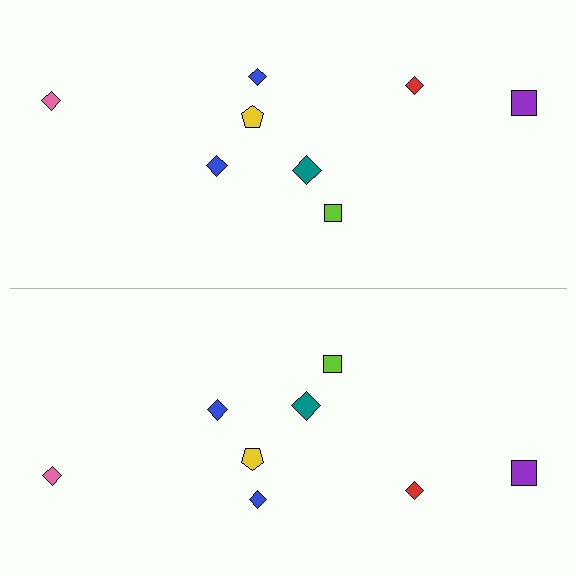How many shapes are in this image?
There are 16 shapes in this image.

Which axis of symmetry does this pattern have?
The pattern has a horizontal axis of symmetry running through the center of the image.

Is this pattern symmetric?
Yes, this pattern has bilateral (reflection) symmetry.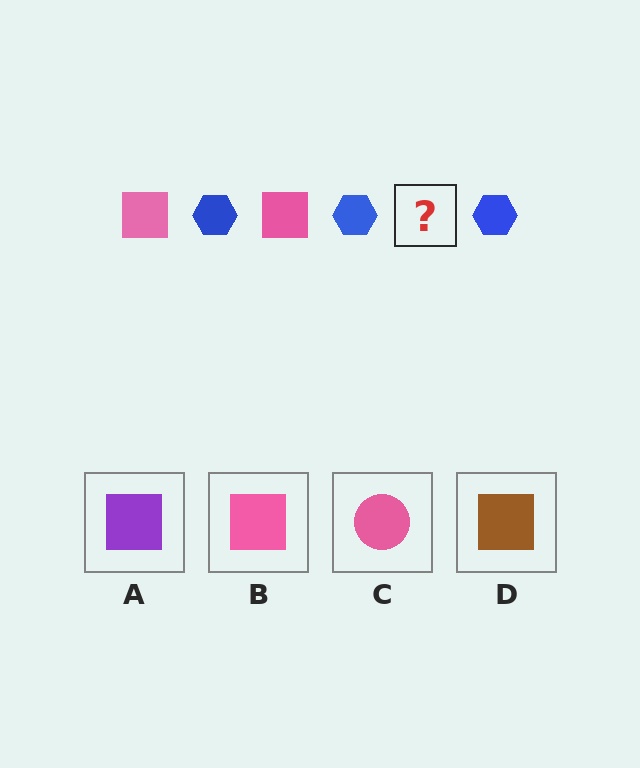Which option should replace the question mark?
Option B.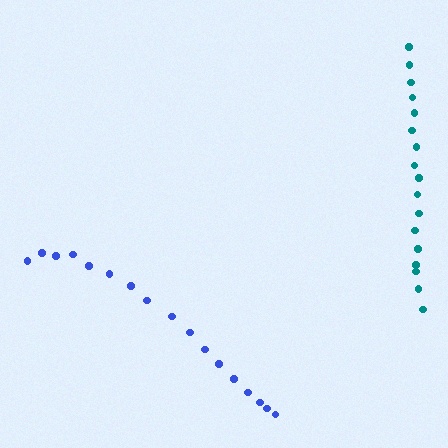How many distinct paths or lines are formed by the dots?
There are 2 distinct paths.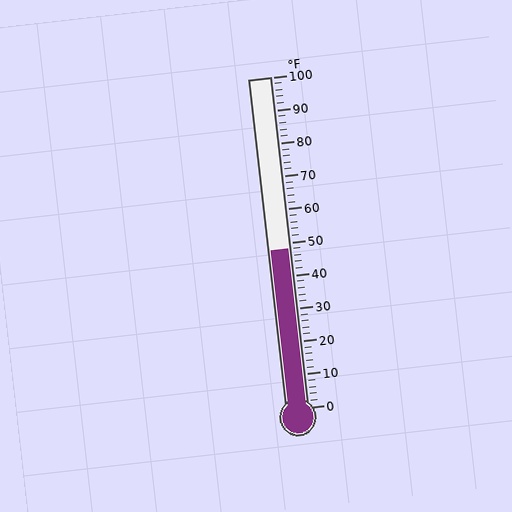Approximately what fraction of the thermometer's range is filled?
The thermometer is filled to approximately 50% of its range.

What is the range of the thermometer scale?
The thermometer scale ranges from 0°F to 100°F.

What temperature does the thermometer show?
The thermometer shows approximately 48°F.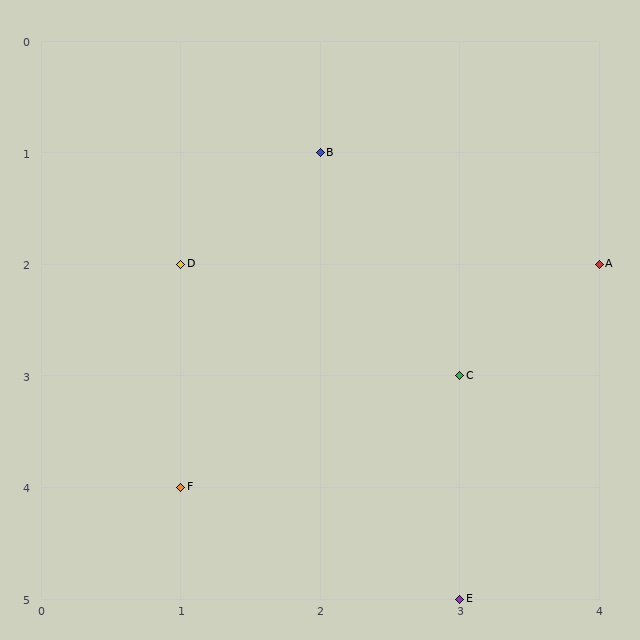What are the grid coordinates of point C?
Point C is at grid coordinates (3, 3).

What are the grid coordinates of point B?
Point B is at grid coordinates (2, 1).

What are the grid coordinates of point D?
Point D is at grid coordinates (1, 2).